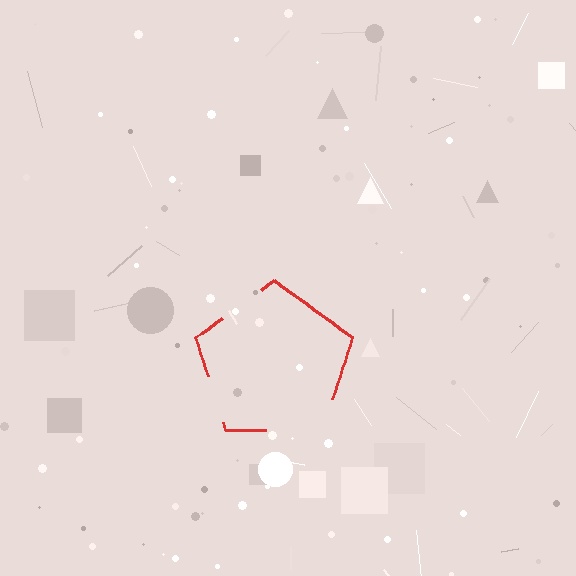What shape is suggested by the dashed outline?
The dashed outline suggests a pentagon.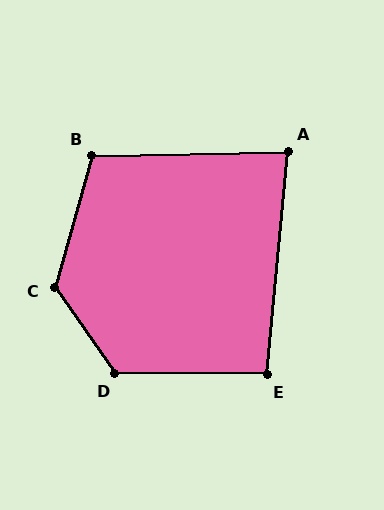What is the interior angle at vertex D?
Approximately 125 degrees (obtuse).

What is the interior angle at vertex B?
Approximately 107 degrees (obtuse).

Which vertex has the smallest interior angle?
A, at approximately 83 degrees.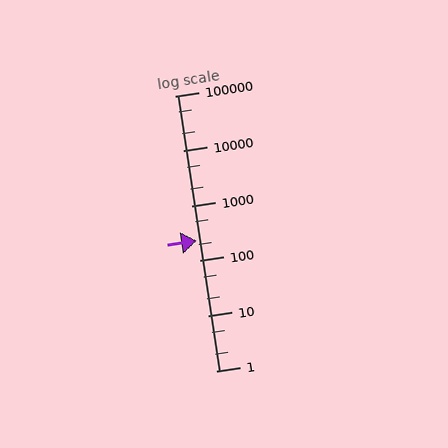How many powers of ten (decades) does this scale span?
The scale spans 5 decades, from 1 to 100000.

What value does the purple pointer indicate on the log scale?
The pointer indicates approximately 230.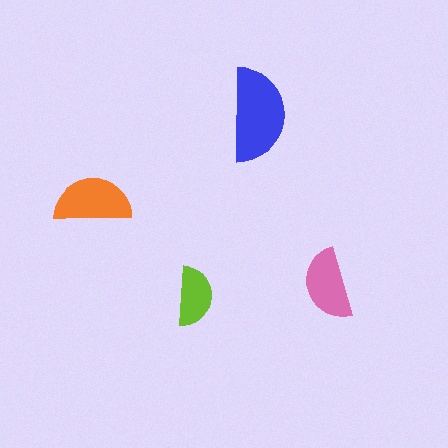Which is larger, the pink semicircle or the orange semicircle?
The orange one.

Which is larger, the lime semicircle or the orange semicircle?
The orange one.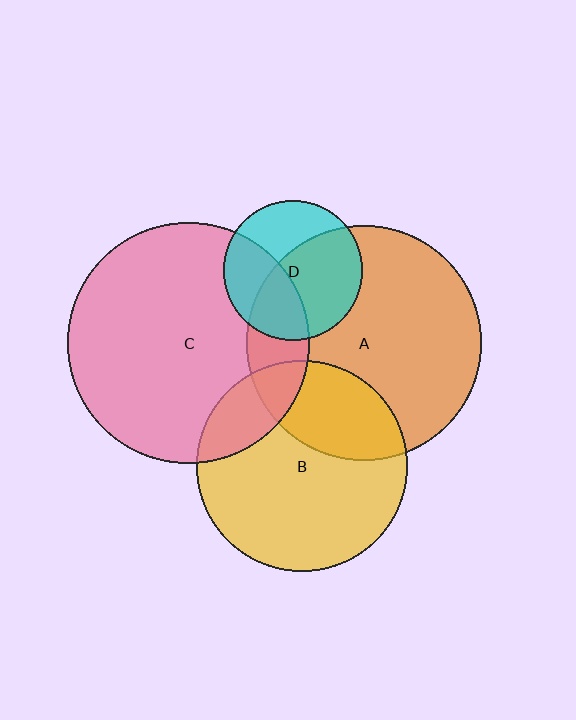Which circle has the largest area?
Circle C (pink).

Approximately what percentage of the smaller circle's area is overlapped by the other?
Approximately 60%.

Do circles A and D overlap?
Yes.